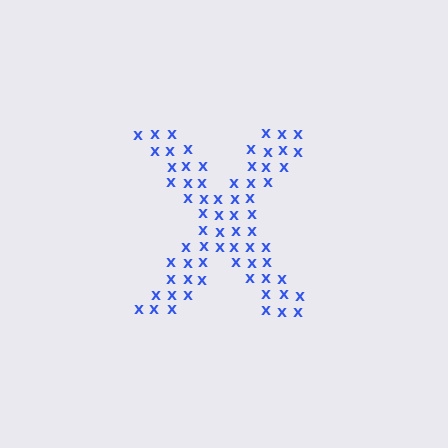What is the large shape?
The large shape is the letter X.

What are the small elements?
The small elements are letter X's.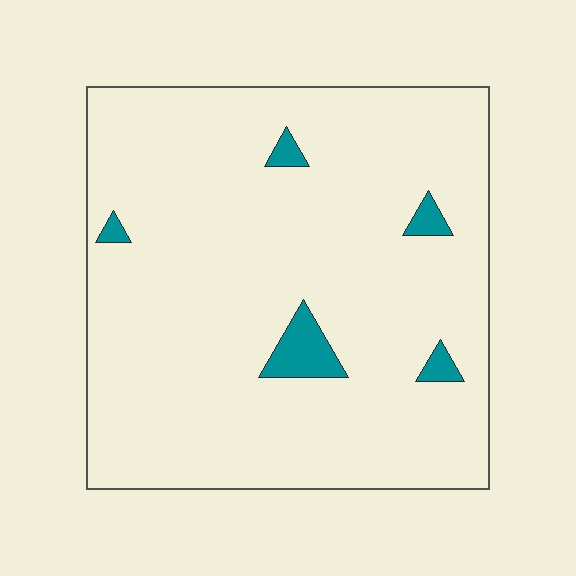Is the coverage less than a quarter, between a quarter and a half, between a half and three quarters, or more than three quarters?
Less than a quarter.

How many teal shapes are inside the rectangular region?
5.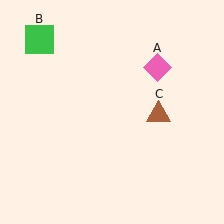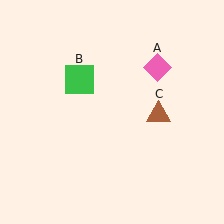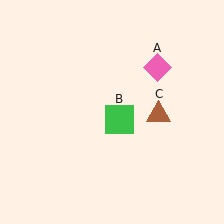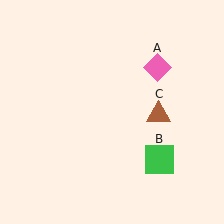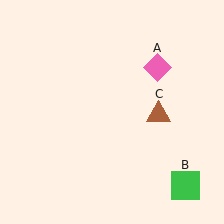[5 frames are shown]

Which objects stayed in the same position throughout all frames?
Pink diamond (object A) and brown triangle (object C) remained stationary.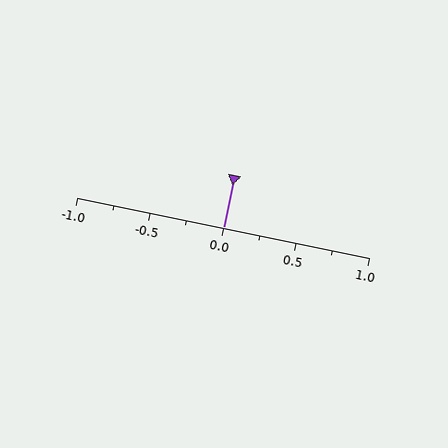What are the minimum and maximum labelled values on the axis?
The axis runs from -1.0 to 1.0.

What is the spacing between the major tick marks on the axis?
The major ticks are spaced 0.5 apart.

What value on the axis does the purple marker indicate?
The marker indicates approximately 0.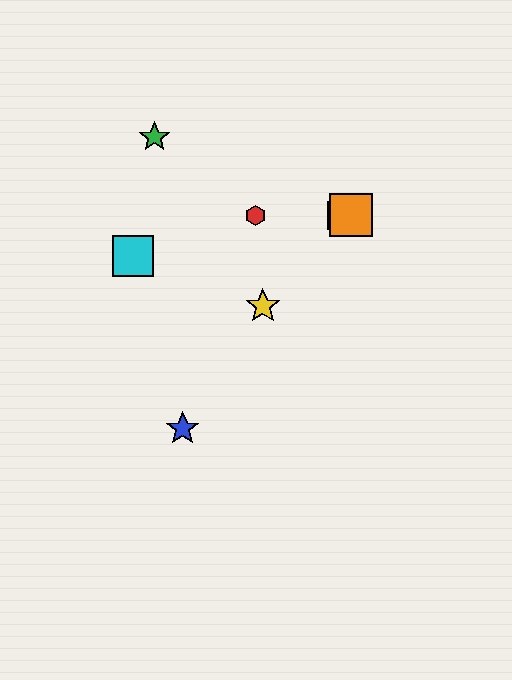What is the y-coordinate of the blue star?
The blue star is at y≈428.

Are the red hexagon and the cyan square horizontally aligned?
No, the red hexagon is at y≈215 and the cyan square is at y≈256.